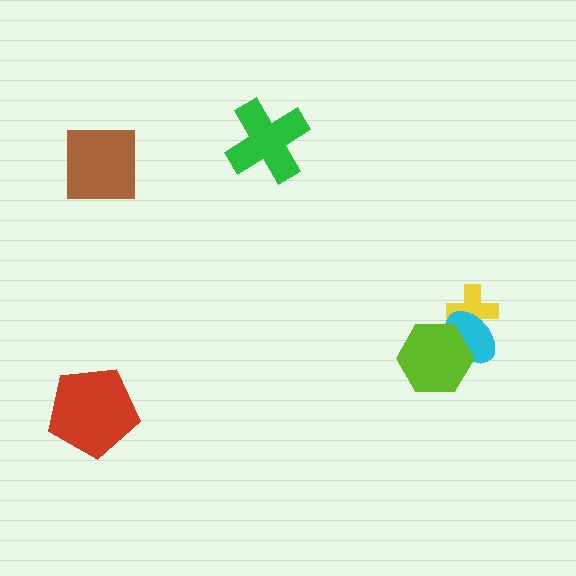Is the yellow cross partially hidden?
Yes, it is partially covered by another shape.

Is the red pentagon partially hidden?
No, no other shape covers it.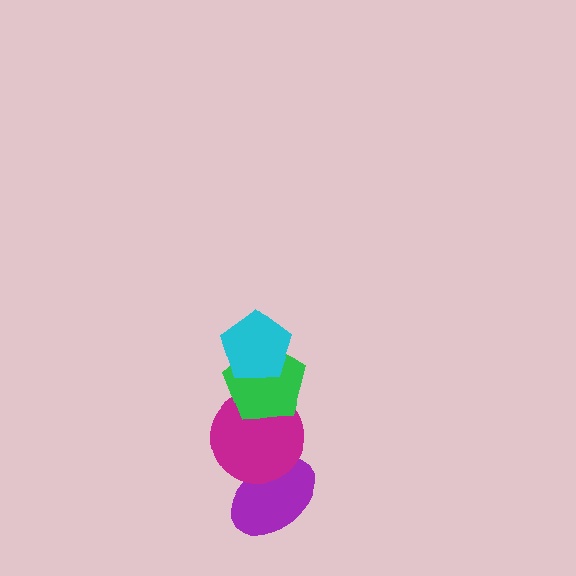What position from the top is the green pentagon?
The green pentagon is 2nd from the top.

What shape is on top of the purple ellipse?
The magenta circle is on top of the purple ellipse.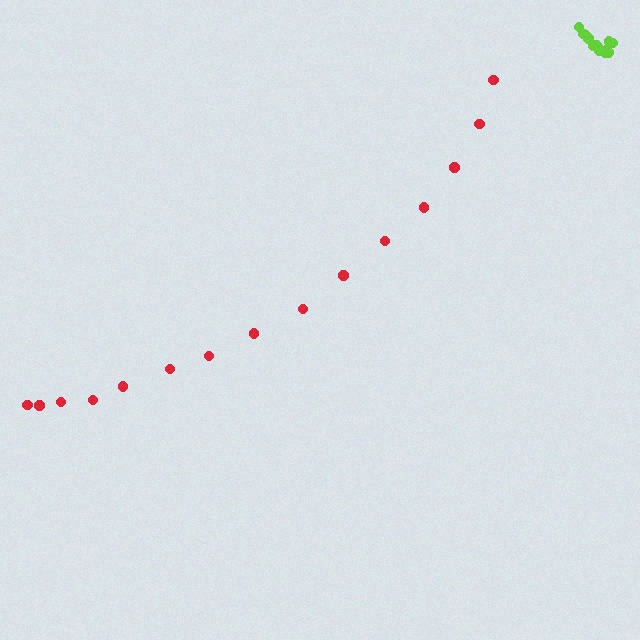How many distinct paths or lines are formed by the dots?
There are 2 distinct paths.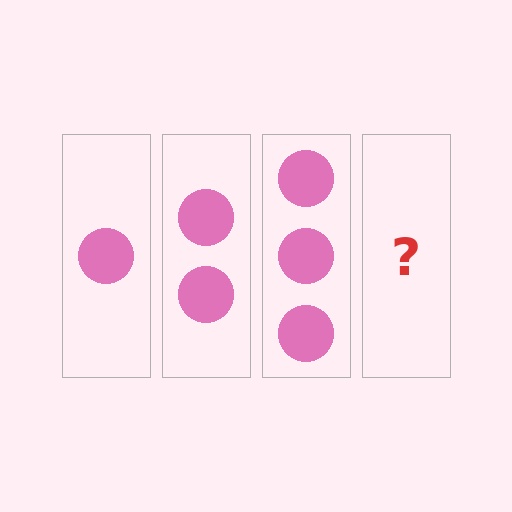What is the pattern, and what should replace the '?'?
The pattern is that each step adds one more circle. The '?' should be 4 circles.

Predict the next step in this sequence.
The next step is 4 circles.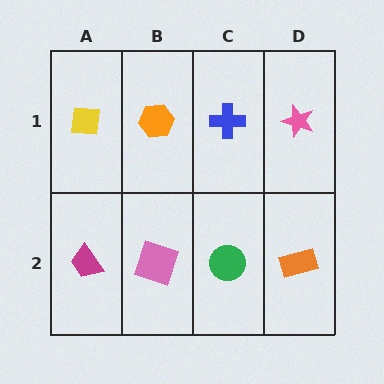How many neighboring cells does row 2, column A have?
2.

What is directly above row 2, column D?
A pink star.